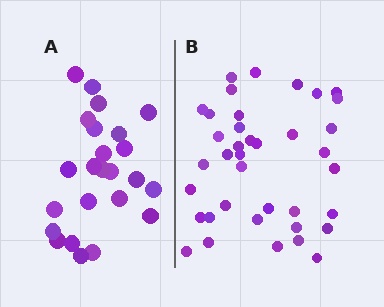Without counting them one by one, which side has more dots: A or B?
Region B (the right region) has more dots.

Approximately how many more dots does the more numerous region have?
Region B has approximately 15 more dots than region A.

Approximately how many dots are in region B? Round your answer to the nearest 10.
About 40 dots. (The exact count is 38, which rounds to 40.)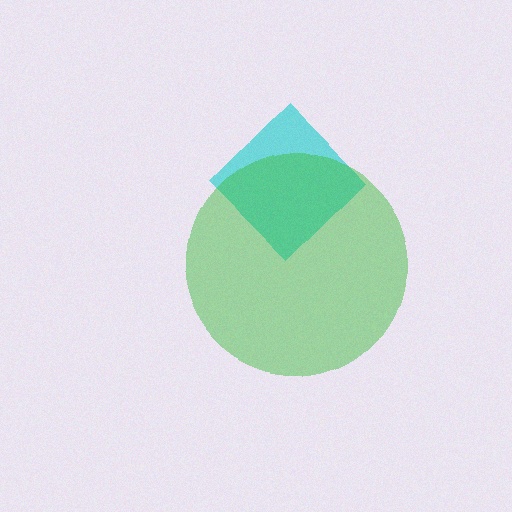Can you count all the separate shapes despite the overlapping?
Yes, there are 2 separate shapes.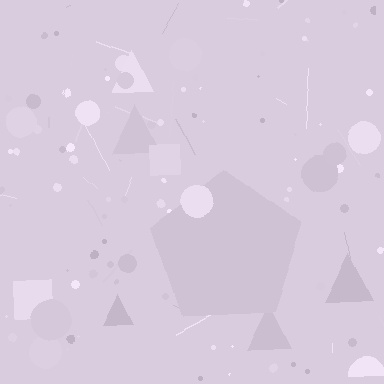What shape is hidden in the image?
A pentagon is hidden in the image.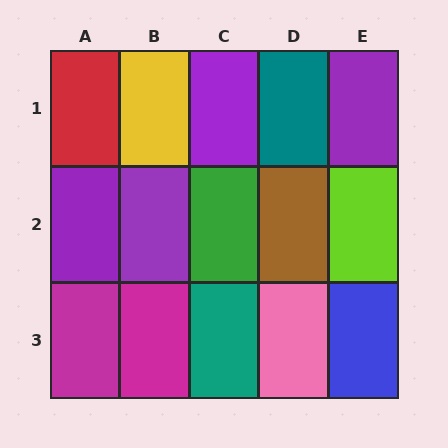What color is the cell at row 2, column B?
Purple.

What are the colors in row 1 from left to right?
Red, yellow, purple, teal, purple.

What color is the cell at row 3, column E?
Blue.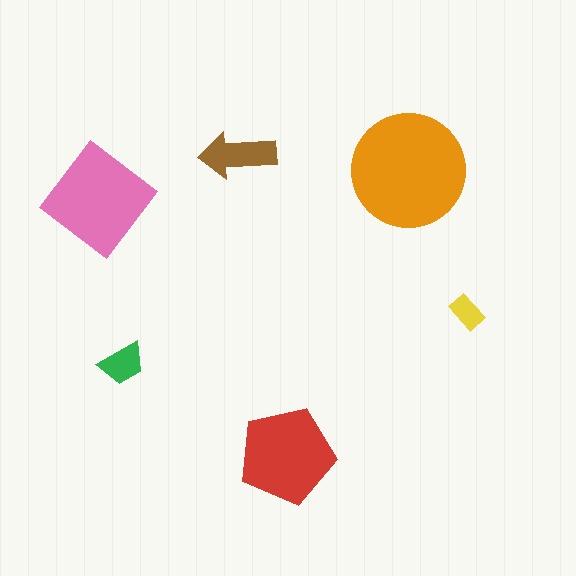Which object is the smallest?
The yellow rectangle.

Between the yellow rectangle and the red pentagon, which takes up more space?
The red pentagon.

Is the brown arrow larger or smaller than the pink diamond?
Smaller.